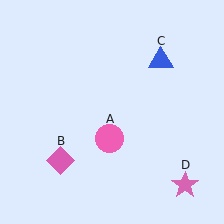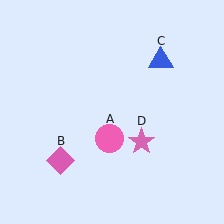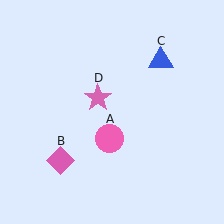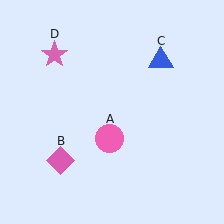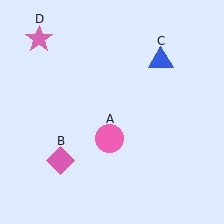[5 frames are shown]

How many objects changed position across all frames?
1 object changed position: pink star (object D).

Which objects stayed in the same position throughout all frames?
Pink circle (object A) and pink diamond (object B) and blue triangle (object C) remained stationary.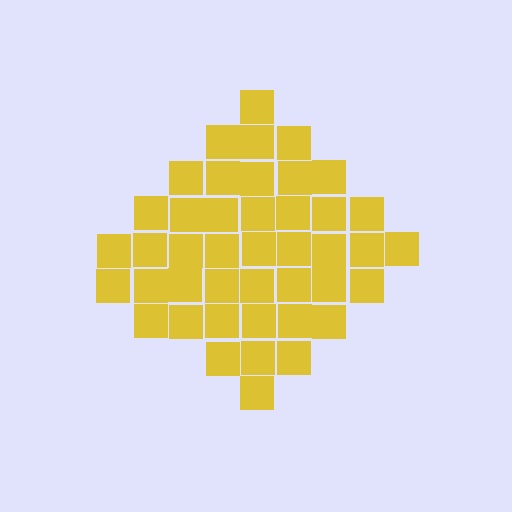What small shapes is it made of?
It is made of small squares.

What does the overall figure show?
The overall figure shows a diamond.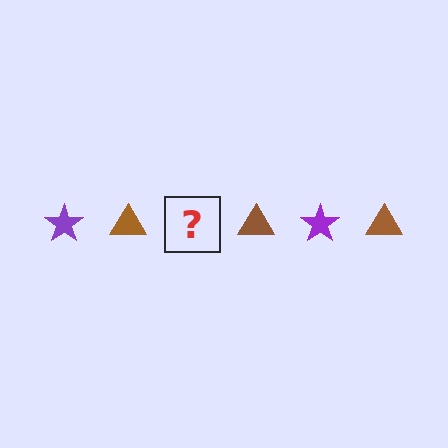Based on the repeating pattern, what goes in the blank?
The blank should be a purple star.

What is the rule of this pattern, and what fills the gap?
The rule is that the pattern alternates between purple star and brown triangle. The gap should be filled with a purple star.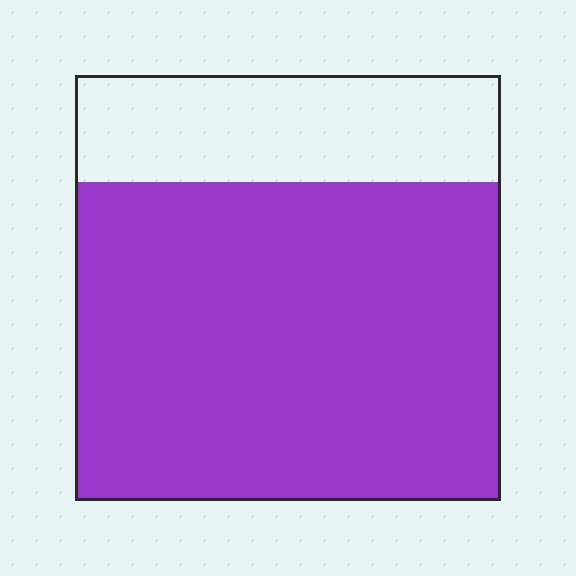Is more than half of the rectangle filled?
Yes.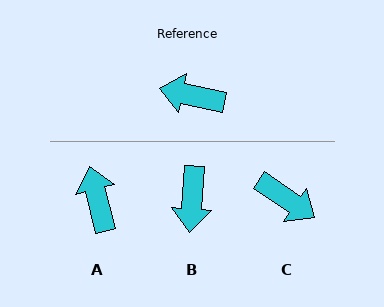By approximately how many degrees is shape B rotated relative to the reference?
Approximately 98 degrees counter-clockwise.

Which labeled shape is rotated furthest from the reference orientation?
C, about 157 degrees away.